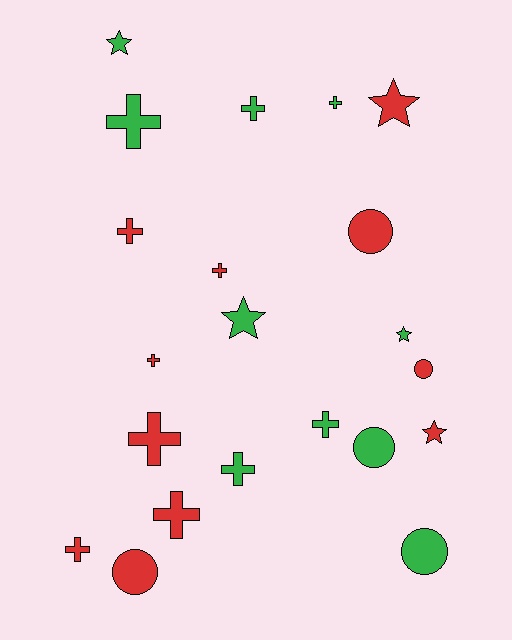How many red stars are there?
There are 2 red stars.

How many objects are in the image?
There are 21 objects.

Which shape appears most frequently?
Cross, with 11 objects.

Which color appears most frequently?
Red, with 11 objects.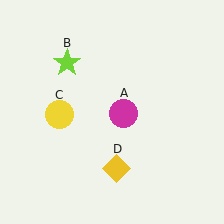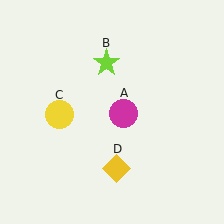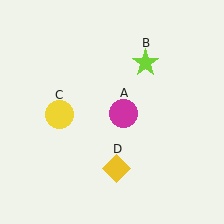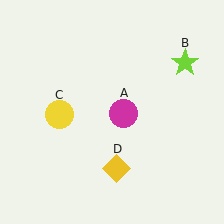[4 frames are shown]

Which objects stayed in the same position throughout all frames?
Magenta circle (object A) and yellow circle (object C) and yellow diamond (object D) remained stationary.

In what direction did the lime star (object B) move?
The lime star (object B) moved right.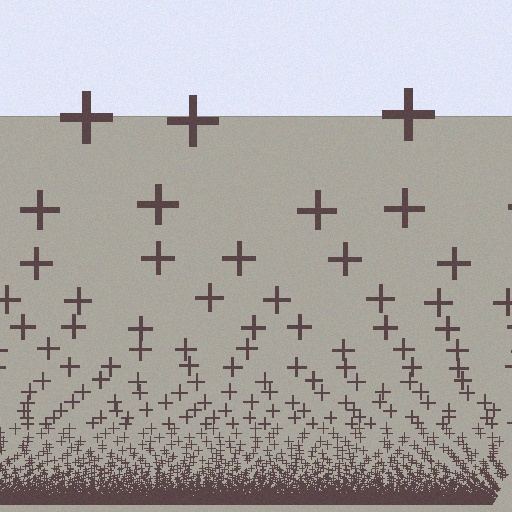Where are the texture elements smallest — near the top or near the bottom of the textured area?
Near the bottom.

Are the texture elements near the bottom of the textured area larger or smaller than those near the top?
Smaller. The gradient is inverted — elements near the bottom are smaller and denser.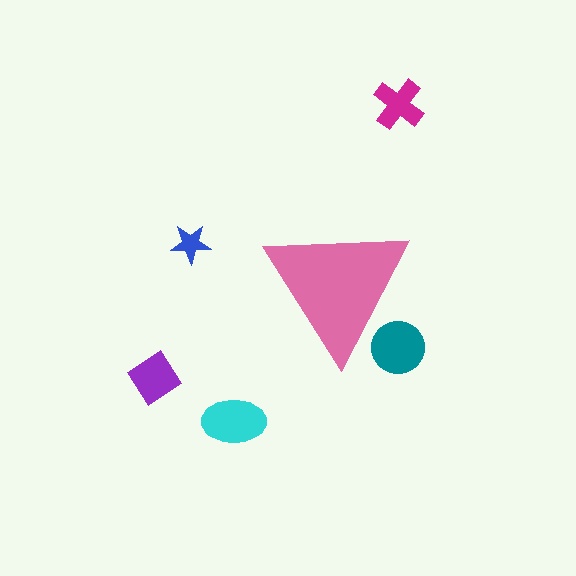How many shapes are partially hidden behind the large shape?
1 shape is partially hidden.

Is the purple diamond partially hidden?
No, the purple diamond is fully visible.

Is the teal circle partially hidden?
Yes, the teal circle is partially hidden behind the pink triangle.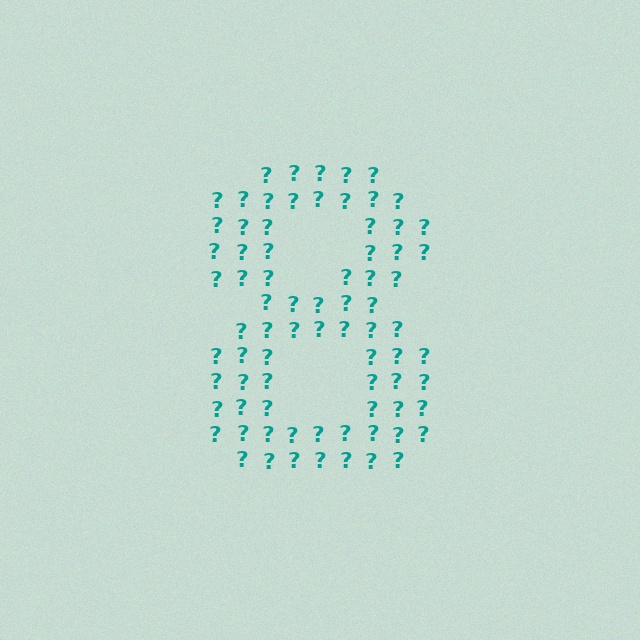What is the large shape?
The large shape is the digit 8.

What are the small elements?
The small elements are question marks.